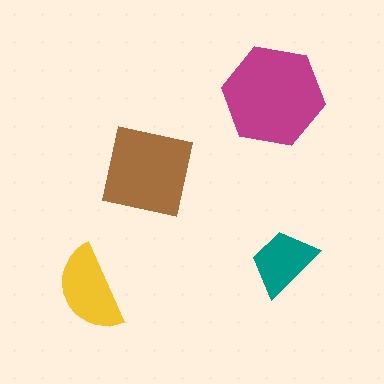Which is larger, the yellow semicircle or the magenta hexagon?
The magenta hexagon.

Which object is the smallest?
The teal trapezoid.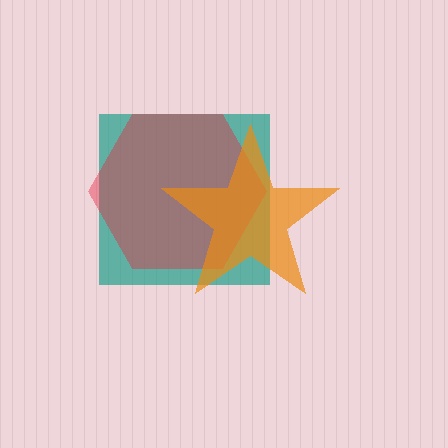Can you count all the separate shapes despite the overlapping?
Yes, there are 3 separate shapes.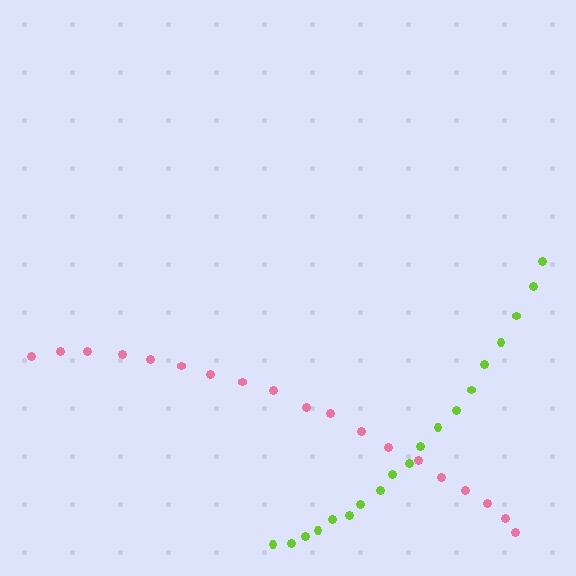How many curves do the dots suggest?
There are 2 distinct paths.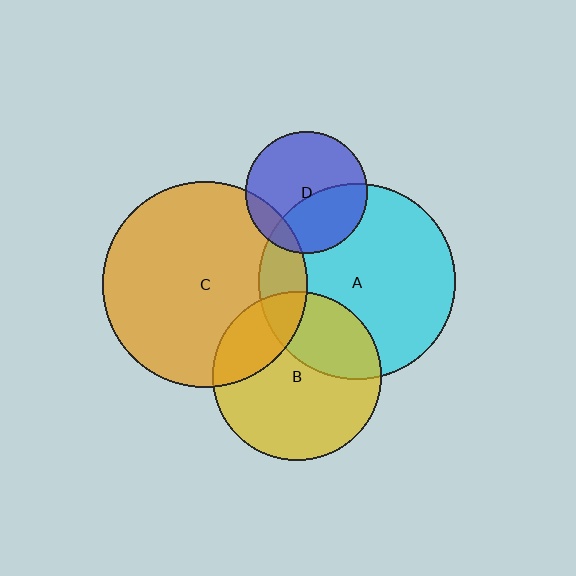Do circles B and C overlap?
Yes.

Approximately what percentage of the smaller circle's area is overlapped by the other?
Approximately 25%.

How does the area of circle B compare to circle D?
Approximately 1.9 times.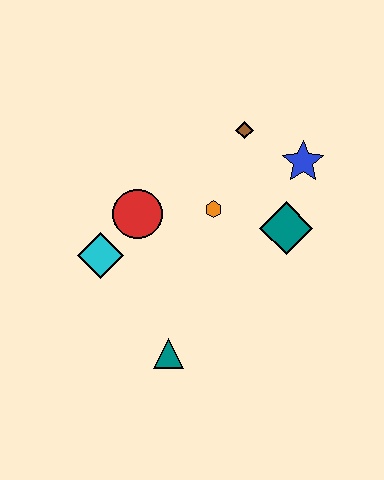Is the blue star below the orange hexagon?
No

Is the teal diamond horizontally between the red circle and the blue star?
Yes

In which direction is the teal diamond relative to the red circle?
The teal diamond is to the right of the red circle.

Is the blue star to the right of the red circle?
Yes